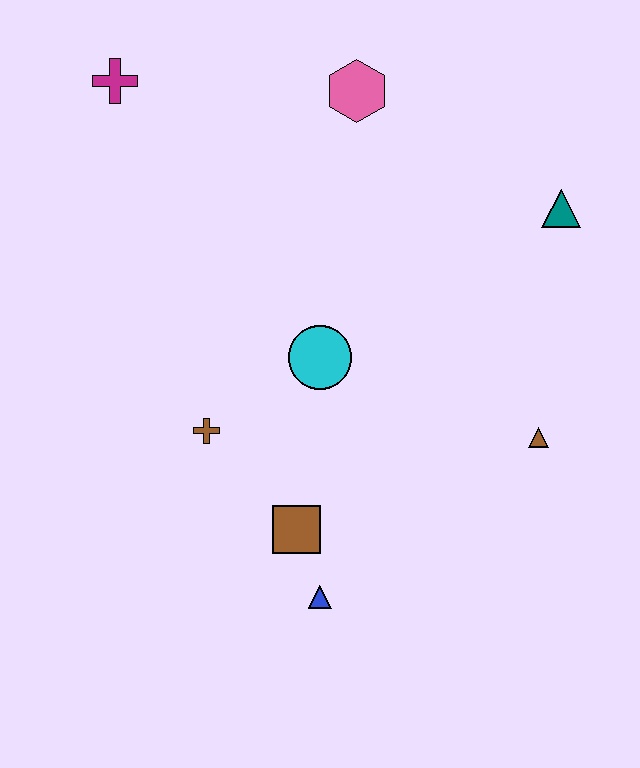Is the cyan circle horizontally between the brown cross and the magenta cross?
No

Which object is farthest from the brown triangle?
The magenta cross is farthest from the brown triangle.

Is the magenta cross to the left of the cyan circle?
Yes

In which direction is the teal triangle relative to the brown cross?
The teal triangle is to the right of the brown cross.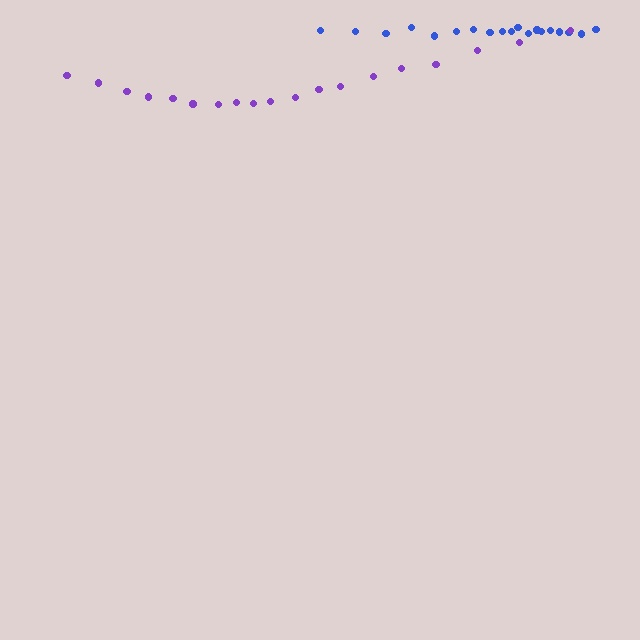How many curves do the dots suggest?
There are 2 distinct paths.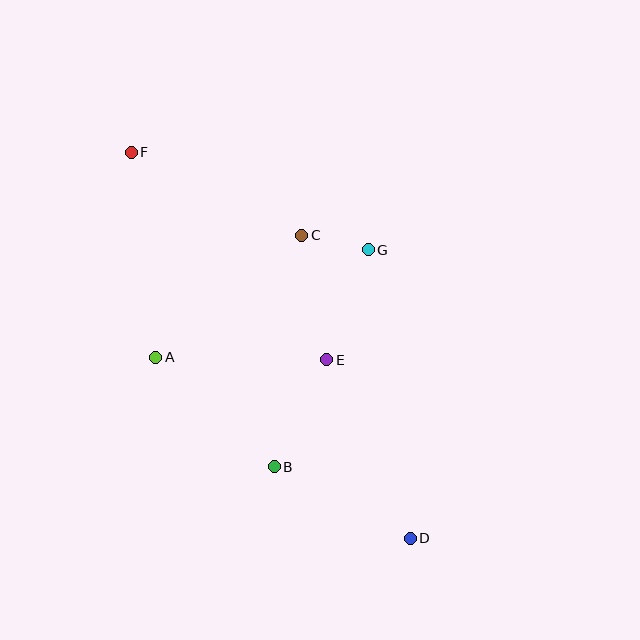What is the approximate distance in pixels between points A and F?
The distance between A and F is approximately 206 pixels.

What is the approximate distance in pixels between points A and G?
The distance between A and G is approximately 238 pixels.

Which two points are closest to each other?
Points C and G are closest to each other.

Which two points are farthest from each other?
Points D and F are farthest from each other.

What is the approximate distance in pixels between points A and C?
The distance between A and C is approximately 190 pixels.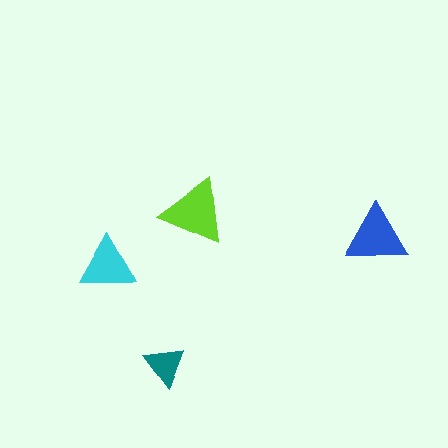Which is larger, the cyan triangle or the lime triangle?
The lime one.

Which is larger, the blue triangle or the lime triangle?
The lime one.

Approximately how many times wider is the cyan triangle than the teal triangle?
About 1.5 times wider.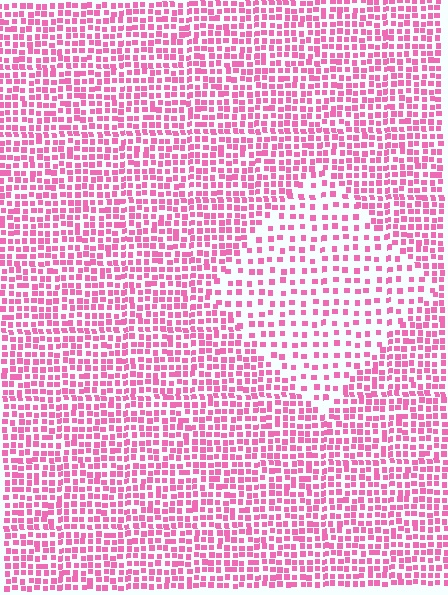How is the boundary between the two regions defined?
The boundary is defined by a change in element density (approximately 2.0x ratio). All elements are the same color, size, and shape.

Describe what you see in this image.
The image contains small pink elements arranged at two different densities. A diamond-shaped region is visible where the elements are less densely packed than the surrounding area.